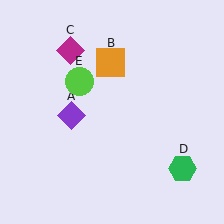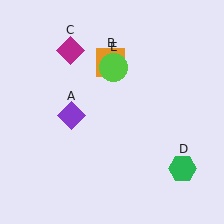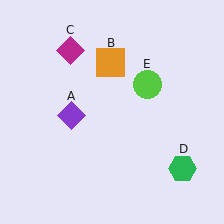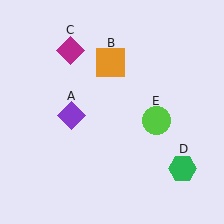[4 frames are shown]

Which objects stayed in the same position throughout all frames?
Purple diamond (object A) and orange square (object B) and magenta diamond (object C) and green hexagon (object D) remained stationary.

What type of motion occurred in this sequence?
The lime circle (object E) rotated clockwise around the center of the scene.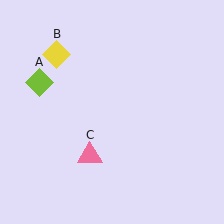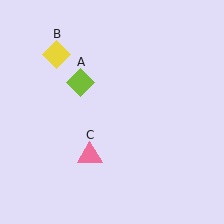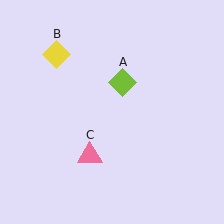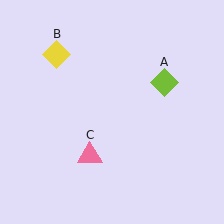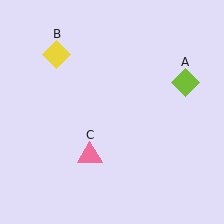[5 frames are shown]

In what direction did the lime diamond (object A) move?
The lime diamond (object A) moved right.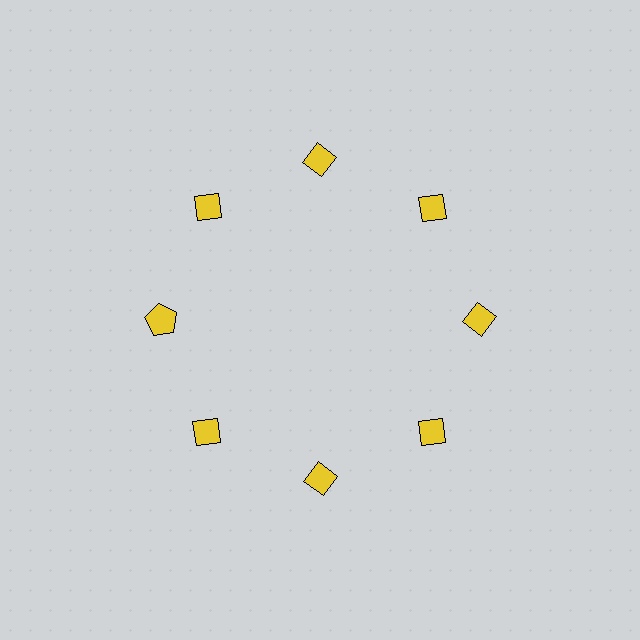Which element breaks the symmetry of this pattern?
The yellow pentagon at roughly the 9 o'clock position breaks the symmetry. All other shapes are yellow diamonds.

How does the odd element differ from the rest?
It has a different shape: pentagon instead of diamond.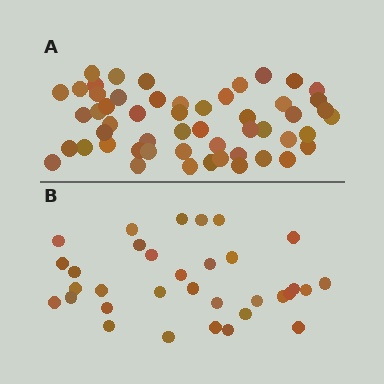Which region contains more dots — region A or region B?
Region A (the top region) has more dots.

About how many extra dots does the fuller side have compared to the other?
Region A has approximately 20 more dots than region B.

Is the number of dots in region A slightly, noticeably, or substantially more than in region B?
Region A has substantially more. The ratio is roughly 1.6 to 1.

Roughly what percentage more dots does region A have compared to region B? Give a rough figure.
About 60% more.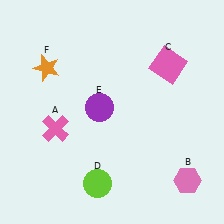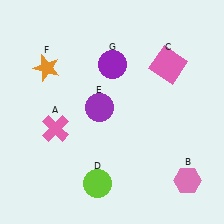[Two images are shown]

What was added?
A purple circle (G) was added in Image 2.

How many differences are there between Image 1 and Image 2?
There is 1 difference between the two images.